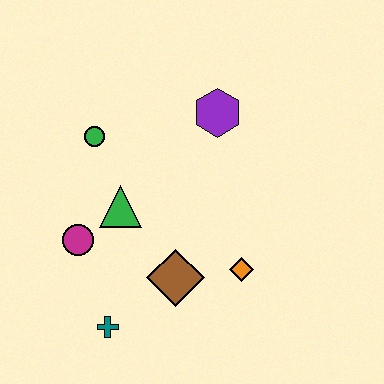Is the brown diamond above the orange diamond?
No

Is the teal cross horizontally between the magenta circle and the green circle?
No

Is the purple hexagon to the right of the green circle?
Yes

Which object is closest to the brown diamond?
The orange diamond is closest to the brown diamond.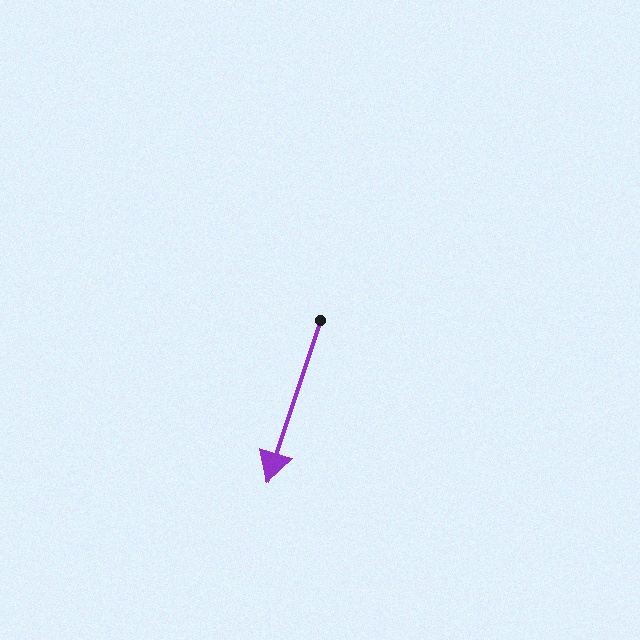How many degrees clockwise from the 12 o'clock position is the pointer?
Approximately 198 degrees.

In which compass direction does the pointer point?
South.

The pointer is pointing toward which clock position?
Roughly 7 o'clock.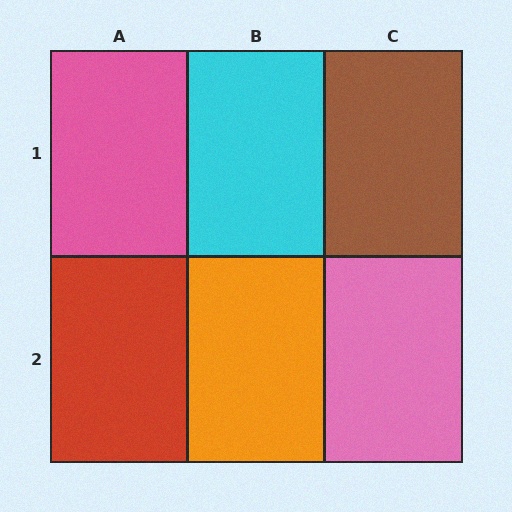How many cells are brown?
1 cell is brown.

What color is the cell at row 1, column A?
Pink.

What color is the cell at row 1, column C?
Brown.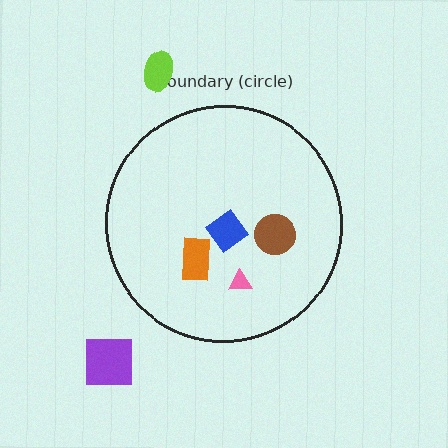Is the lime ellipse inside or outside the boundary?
Outside.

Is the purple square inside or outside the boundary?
Outside.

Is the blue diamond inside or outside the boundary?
Inside.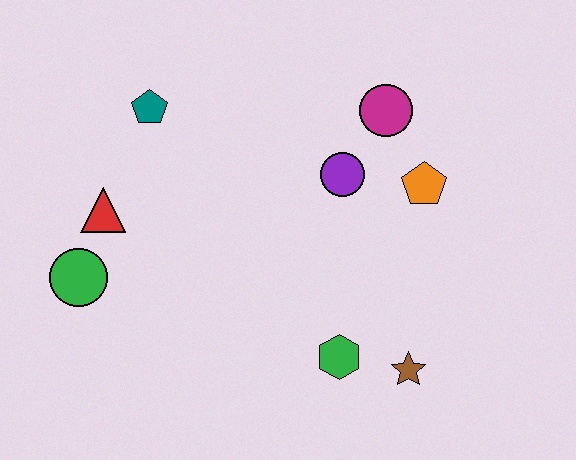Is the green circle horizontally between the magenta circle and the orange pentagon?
No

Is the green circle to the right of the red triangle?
No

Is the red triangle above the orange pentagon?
No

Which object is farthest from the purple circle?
The green circle is farthest from the purple circle.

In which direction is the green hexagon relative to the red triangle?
The green hexagon is to the right of the red triangle.